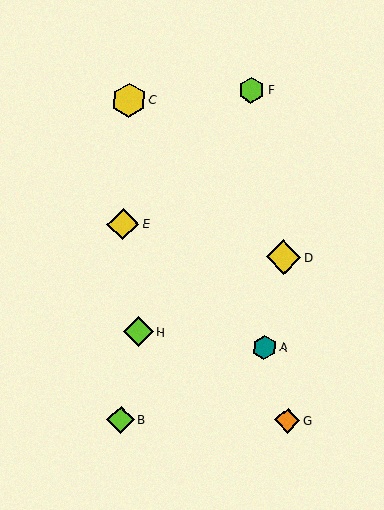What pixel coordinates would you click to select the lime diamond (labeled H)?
Click at (138, 332) to select the lime diamond H.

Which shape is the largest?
The yellow diamond (labeled D) is the largest.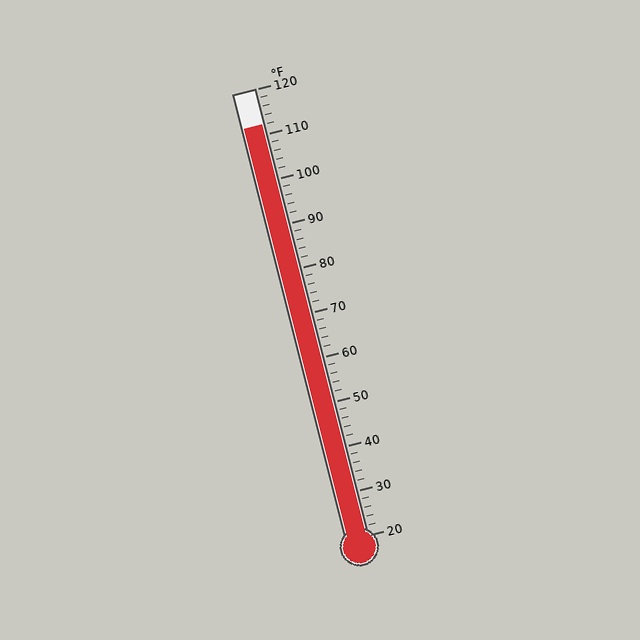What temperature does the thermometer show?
The thermometer shows approximately 112°F.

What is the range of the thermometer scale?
The thermometer scale ranges from 20°F to 120°F.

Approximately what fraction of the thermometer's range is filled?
The thermometer is filled to approximately 90% of its range.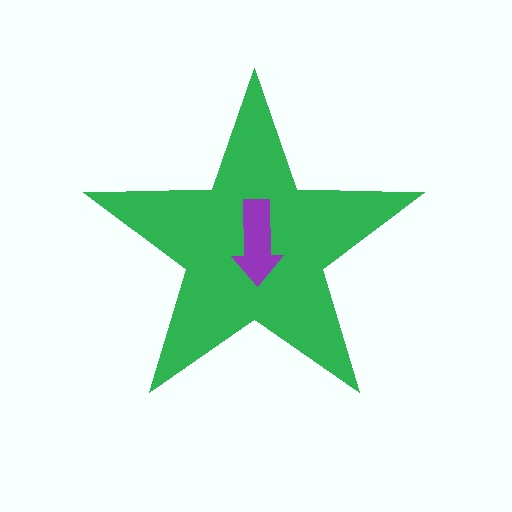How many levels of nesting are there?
2.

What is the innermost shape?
The purple arrow.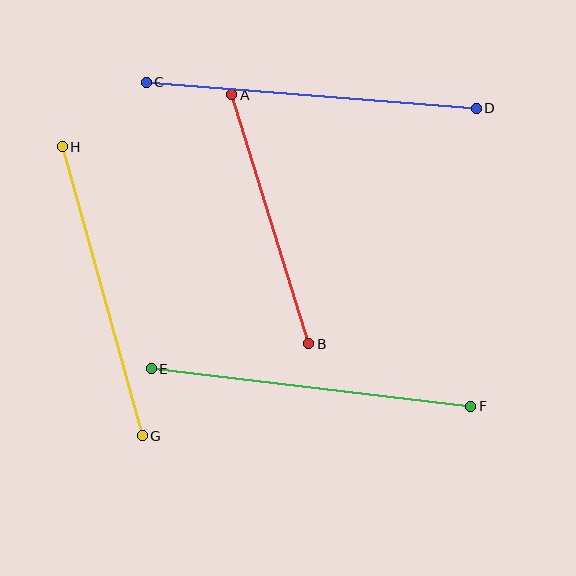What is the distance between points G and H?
The distance is approximately 300 pixels.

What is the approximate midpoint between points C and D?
The midpoint is at approximately (311, 95) pixels.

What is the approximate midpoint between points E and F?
The midpoint is at approximately (311, 387) pixels.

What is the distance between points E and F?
The distance is approximately 322 pixels.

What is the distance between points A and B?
The distance is approximately 260 pixels.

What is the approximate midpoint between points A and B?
The midpoint is at approximately (270, 219) pixels.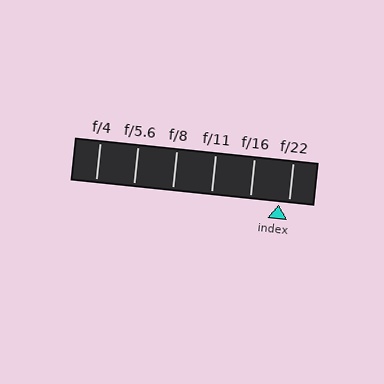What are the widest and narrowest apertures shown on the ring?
The widest aperture shown is f/4 and the narrowest is f/22.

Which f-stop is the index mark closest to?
The index mark is closest to f/22.